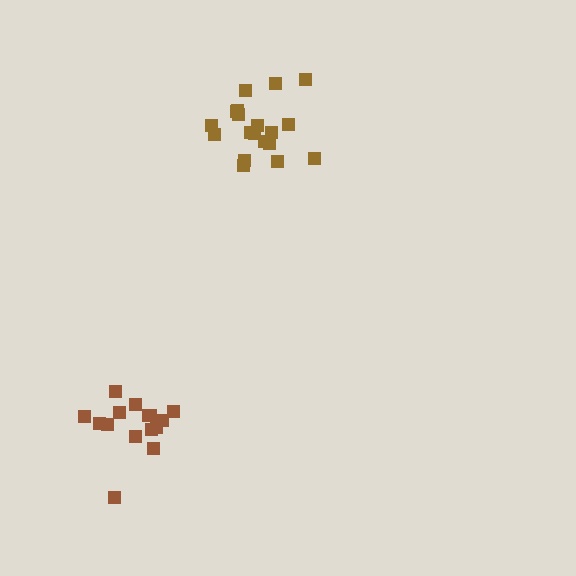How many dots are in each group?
Group 1: 15 dots, Group 2: 19 dots (34 total).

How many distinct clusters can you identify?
There are 2 distinct clusters.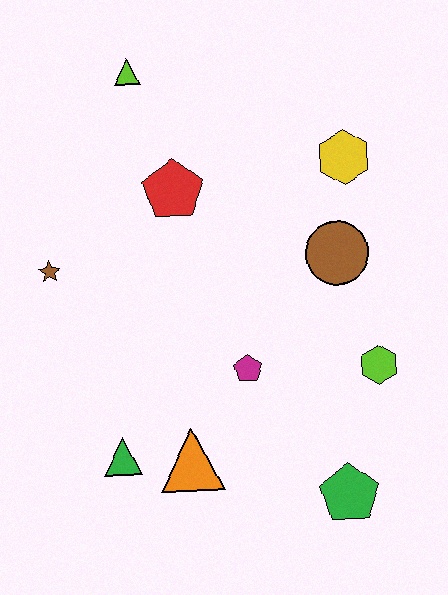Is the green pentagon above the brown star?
No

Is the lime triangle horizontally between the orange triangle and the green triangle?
Yes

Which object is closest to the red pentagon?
The lime triangle is closest to the red pentagon.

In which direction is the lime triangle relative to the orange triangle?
The lime triangle is above the orange triangle.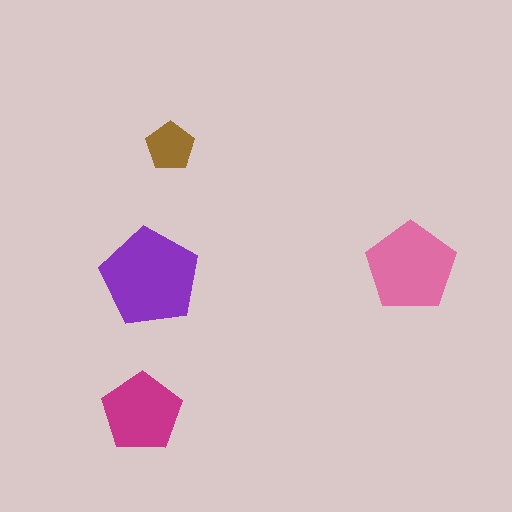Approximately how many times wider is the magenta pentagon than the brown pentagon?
About 1.5 times wider.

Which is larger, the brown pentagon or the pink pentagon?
The pink one.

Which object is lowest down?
The magenta pentagon is bottommost.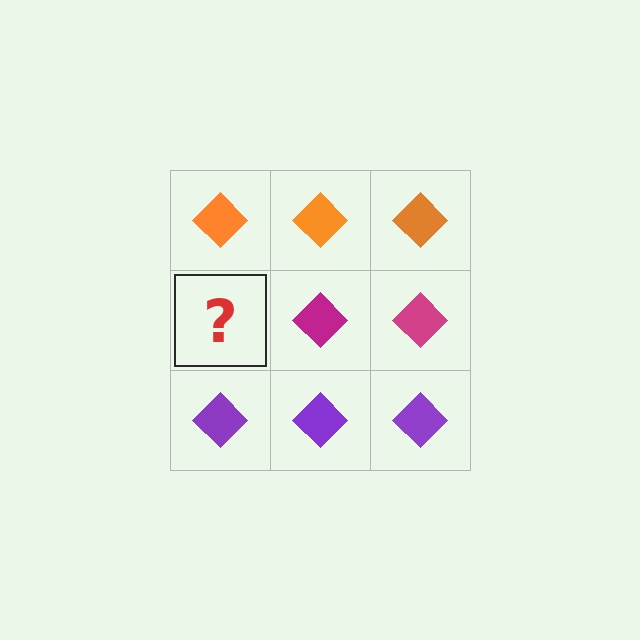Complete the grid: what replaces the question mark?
The question mark should be replaced with a magenta diamond.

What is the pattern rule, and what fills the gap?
The rule is that each row has a consistent color. The gap should be filled with a magenta diamond.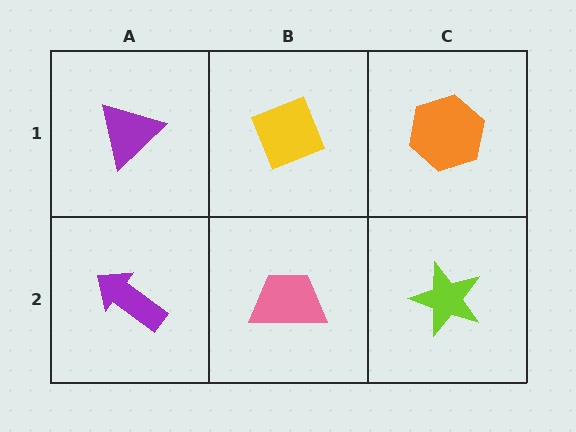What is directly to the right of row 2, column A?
A pink trapezoid.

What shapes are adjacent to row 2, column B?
A yellow diamond (row 1, column B), a purple arrow (row 2, column A), a lime star (row 2, column C).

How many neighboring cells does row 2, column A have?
2.